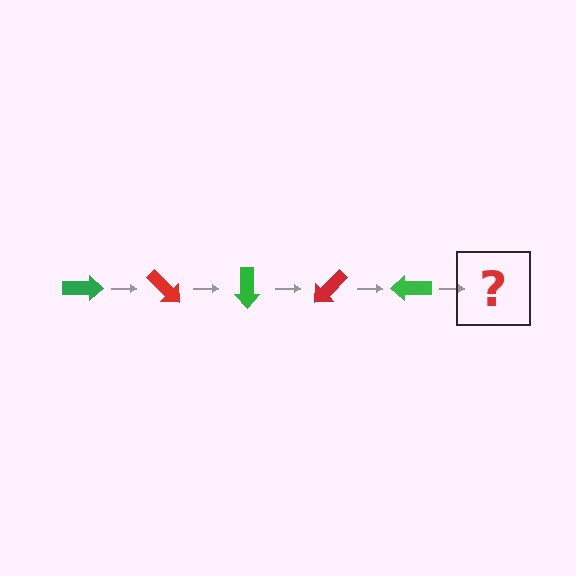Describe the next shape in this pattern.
It should be a red arrow, rotated 225 degrees from the start.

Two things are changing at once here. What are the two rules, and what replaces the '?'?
The two rules are that it rotates 45 degrees each step and the color cycles through green and red. The '?' should be a red arrow, rotated 225 degrees from the start.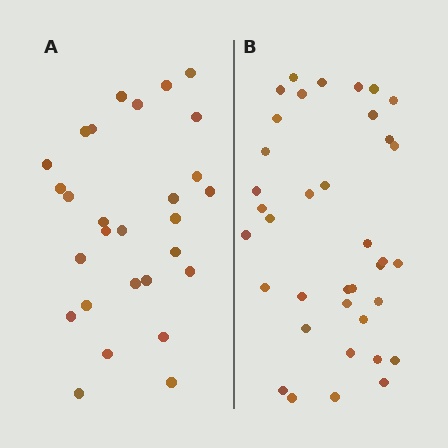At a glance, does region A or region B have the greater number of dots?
Region B (the right region) has more dots.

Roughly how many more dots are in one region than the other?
Region B has roughly 8 or so more dots than region A.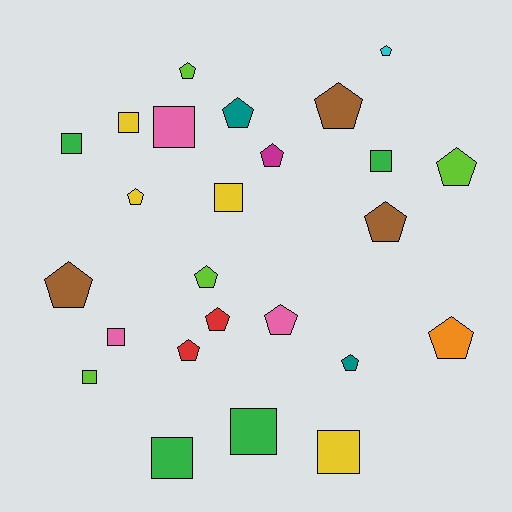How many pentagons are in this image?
There are 15 pentagons.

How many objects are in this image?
There are 25 objects.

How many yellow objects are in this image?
There are 4 yellow objects.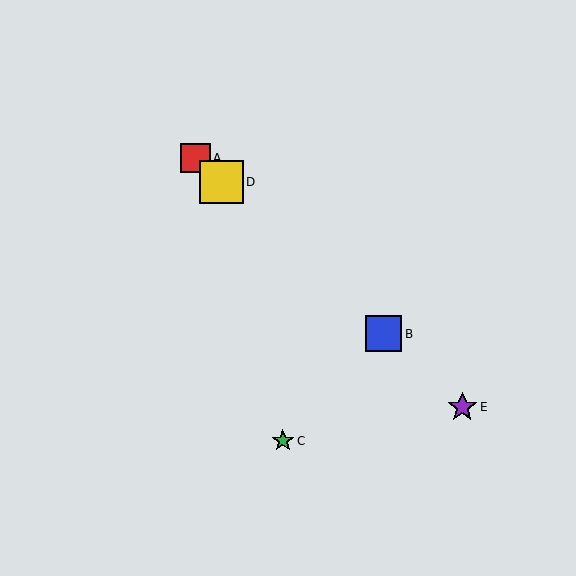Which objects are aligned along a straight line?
Objects A, B, D, E are aligned along a straight line.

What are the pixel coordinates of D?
Object D is at (221, 182).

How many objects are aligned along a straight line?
4 objects (A, B, D, E) are aligned along a straight line.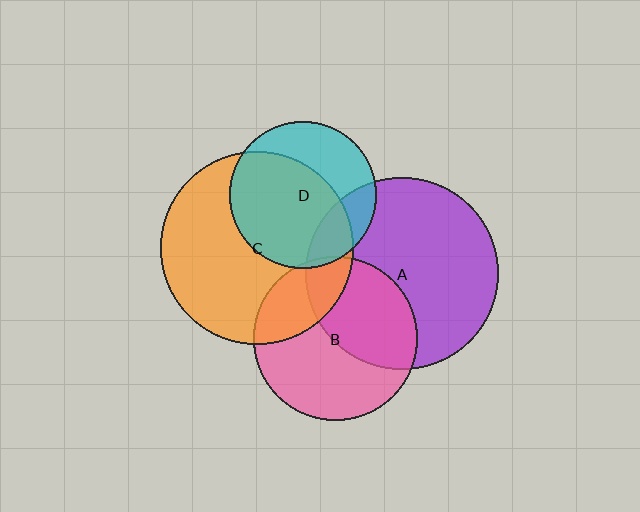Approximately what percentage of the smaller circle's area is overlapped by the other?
Approximately 45%.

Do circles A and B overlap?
Yes.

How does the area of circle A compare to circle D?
Approximately 1.7 times.